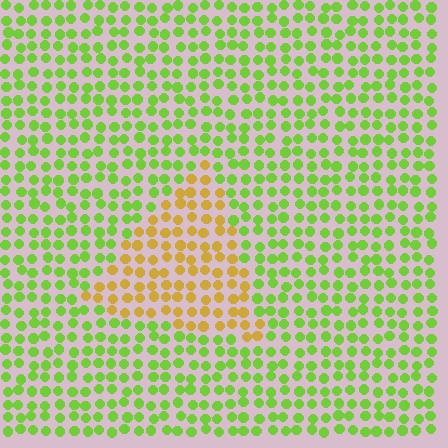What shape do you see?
I see a triangle.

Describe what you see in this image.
The image is filled with small lime elements in a uniform arrangement. A triangle-shaped region is visible where the elements are tinted to a slightly different hue, forming a subtle color boundary.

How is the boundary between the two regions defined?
The boundary is defined purely by a slight shift in hue (about 53 degrees). Spacing, size, and orientation are identical on both sides.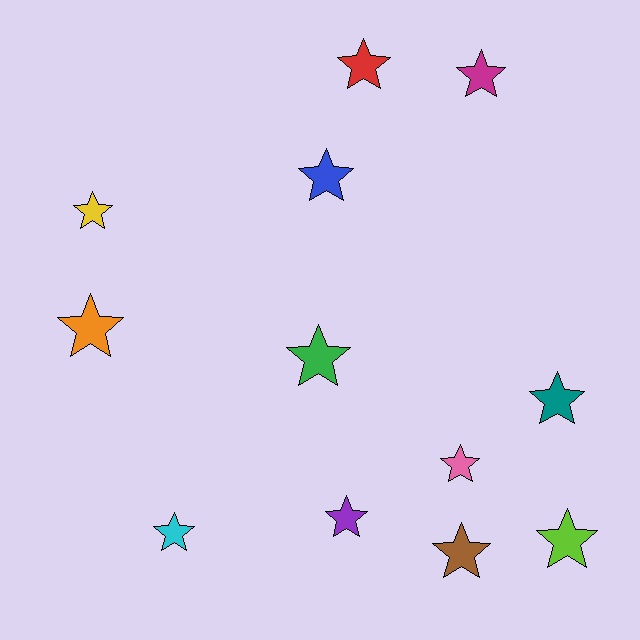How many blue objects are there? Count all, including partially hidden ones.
There is 1 blue object.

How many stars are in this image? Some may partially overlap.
There are 12 stars.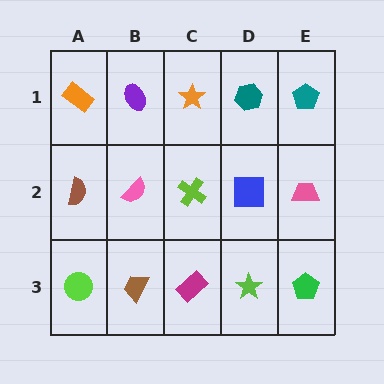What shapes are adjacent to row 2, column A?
An orange rectangle (row 1, column A), a lime circle (row 3, column A), a pink semicircle (row 2, column B).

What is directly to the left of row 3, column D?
A magenta rectangle.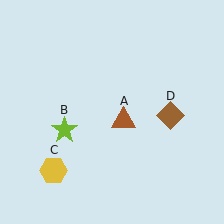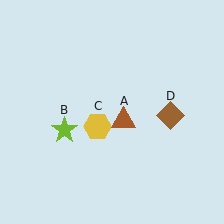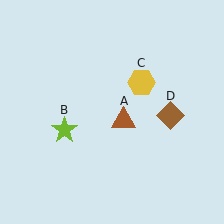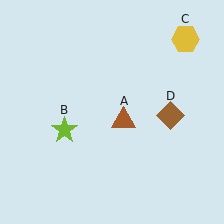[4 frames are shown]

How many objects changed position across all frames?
1 object changed position: yellow hexagon (object C).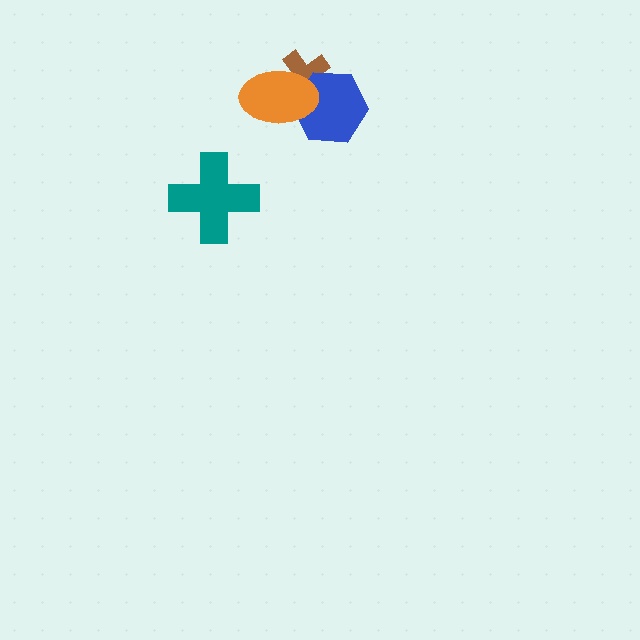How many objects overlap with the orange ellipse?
2 objects overlap with the orange ellipse.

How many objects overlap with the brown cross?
2 objects overlap with the brown cross.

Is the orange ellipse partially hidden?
No, no other shape covers it.